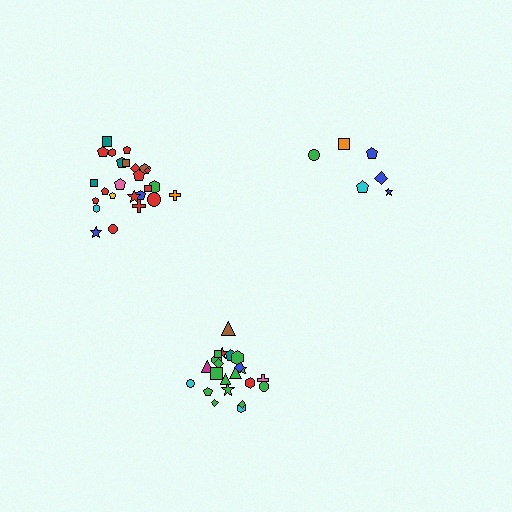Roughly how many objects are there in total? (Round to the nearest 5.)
Roughly 55 objects in total.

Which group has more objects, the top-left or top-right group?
The top-left group.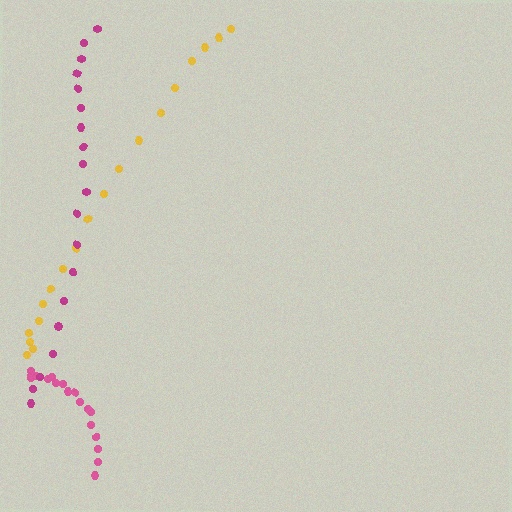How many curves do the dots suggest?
There are 3 distinct paths.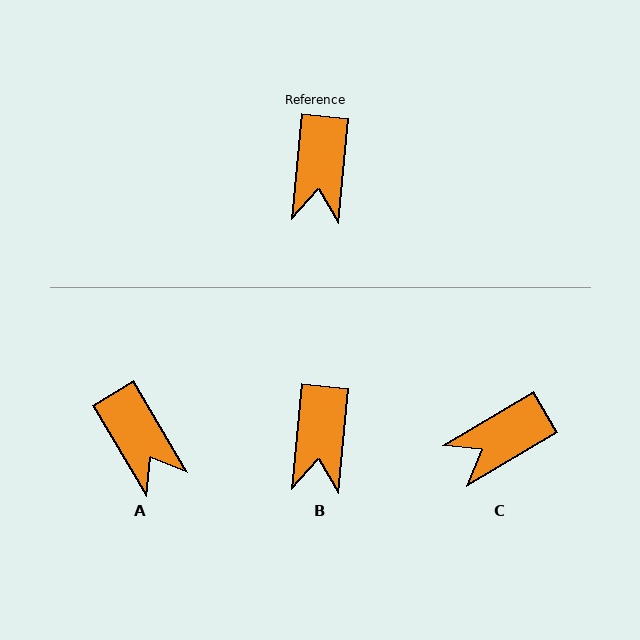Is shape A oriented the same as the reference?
No, it is off by about 36 degrees.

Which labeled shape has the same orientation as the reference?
B.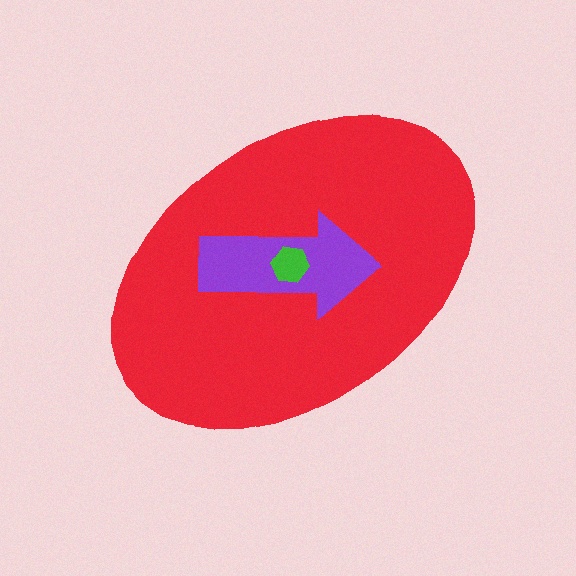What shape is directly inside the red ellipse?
The purple arrow.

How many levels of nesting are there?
3.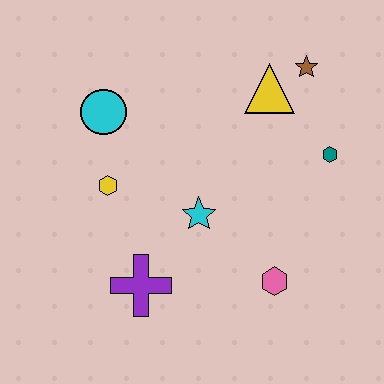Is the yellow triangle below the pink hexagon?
No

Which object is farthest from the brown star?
The purple cross is farthest from the brown star.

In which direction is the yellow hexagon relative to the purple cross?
The yellow hexagon is above the purple cross.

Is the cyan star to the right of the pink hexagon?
No